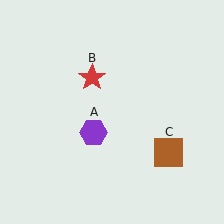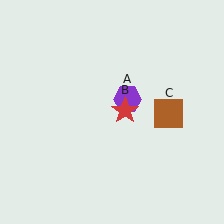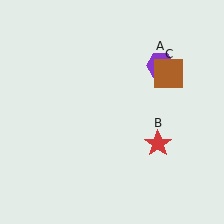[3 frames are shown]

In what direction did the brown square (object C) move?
The brown square (object C) moved up.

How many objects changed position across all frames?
3 objects changed position: purple hexagon (object A), red star (object B), brown square (object C).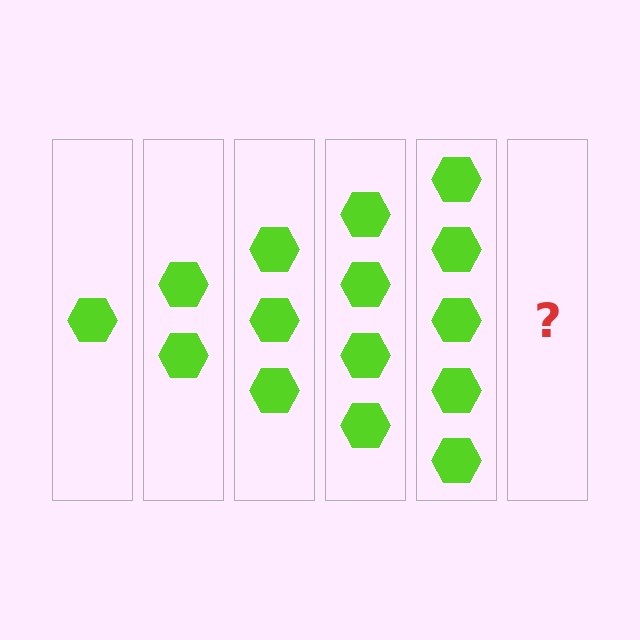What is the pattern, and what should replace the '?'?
The pattern is that each step adds one more hexagon. The '?' should be 6 hexagons.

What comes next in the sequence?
The next element should be 6 hexagons.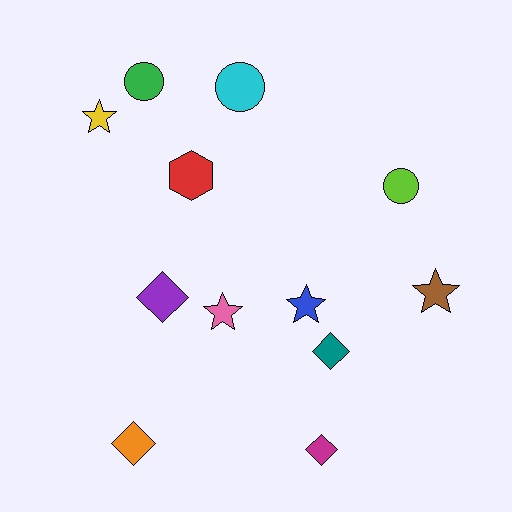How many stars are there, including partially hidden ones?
There are 4 stars.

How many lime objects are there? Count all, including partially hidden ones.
There is 1 lime object.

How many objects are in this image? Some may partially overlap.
There are 12 objects.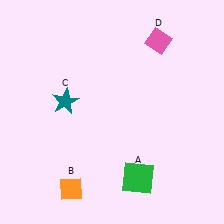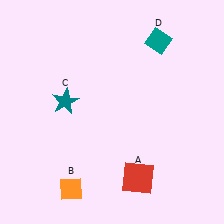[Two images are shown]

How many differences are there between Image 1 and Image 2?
There are 2 differences between the two images.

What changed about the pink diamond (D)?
In Image 1, D is pink. In Image 2, it changed to teal.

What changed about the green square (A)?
In Image 1, A is green. In Image 2, it changed to red.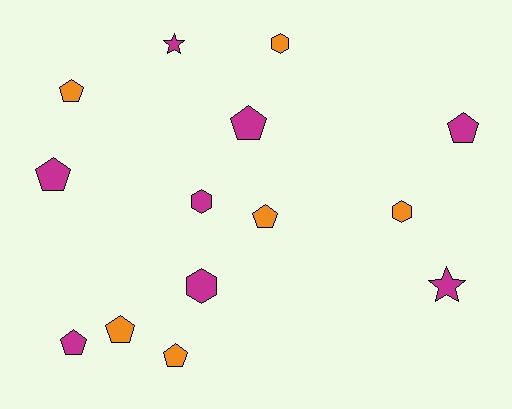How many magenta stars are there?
There are 2 magenta stars.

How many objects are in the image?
There are 14 objects.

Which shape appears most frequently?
Pentagon, with 8 objects.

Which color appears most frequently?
Magenta, with 8 objects.